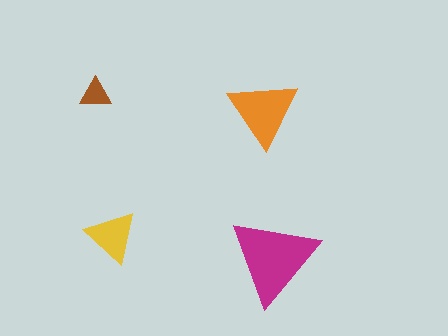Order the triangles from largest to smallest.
the magenta one, the orange one, the yellow one, the brown one.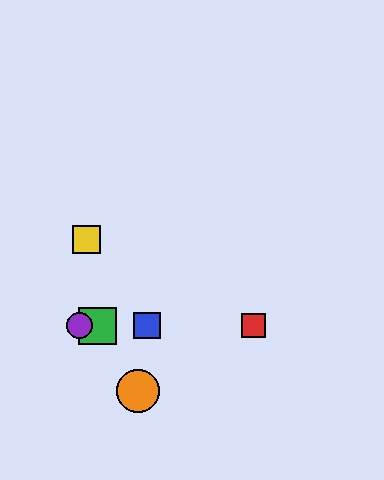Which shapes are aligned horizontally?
The red square, the blue square, the green square, the purple circle are aligned horizontally.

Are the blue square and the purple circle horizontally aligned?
Yes, both are at y≈326.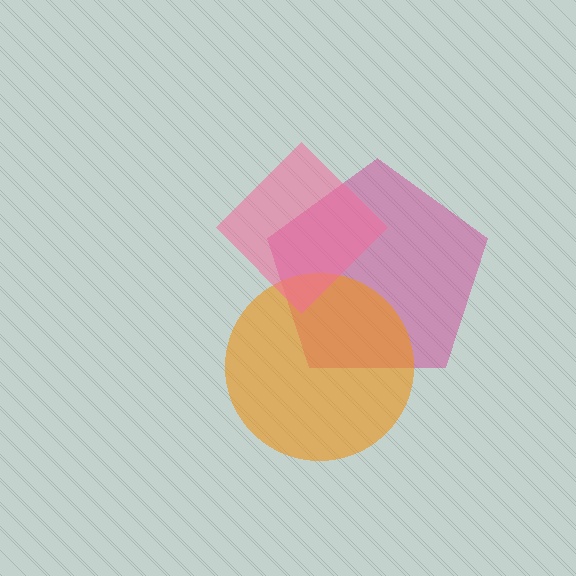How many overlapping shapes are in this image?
There are 3 overlapping shapes in the image.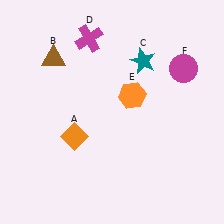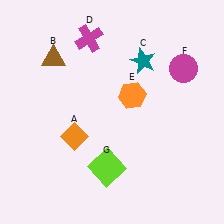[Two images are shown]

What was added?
A lime square (G) was added in Image 2.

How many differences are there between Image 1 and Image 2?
There is 1 difference between the two images.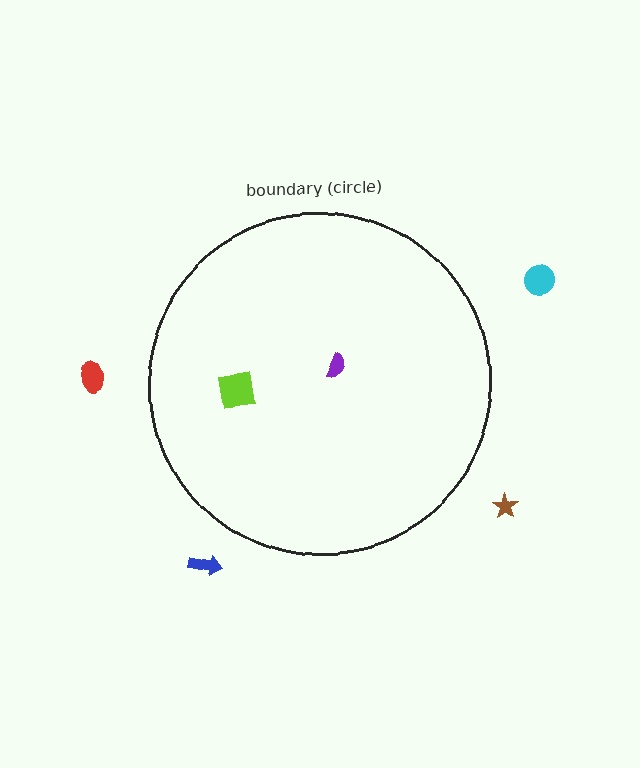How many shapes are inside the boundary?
2 inside, 4 outside.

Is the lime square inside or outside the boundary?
Inside.